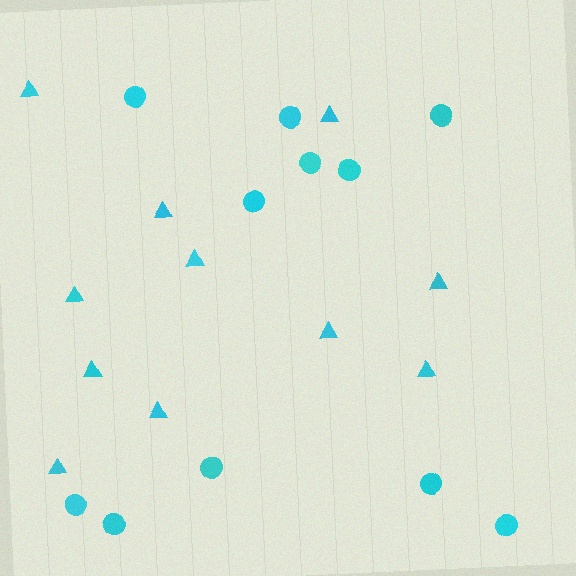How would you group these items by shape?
There are 2 groups: one group of circles (11) and one group of triangles (11).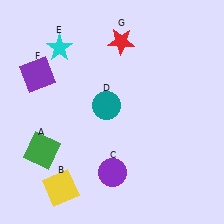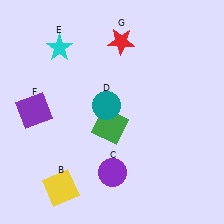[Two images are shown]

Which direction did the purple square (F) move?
The purple square (F) moved down.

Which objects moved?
The objects that moved are: the green square (A), the purple square (F).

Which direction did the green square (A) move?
The green square (A) moved right.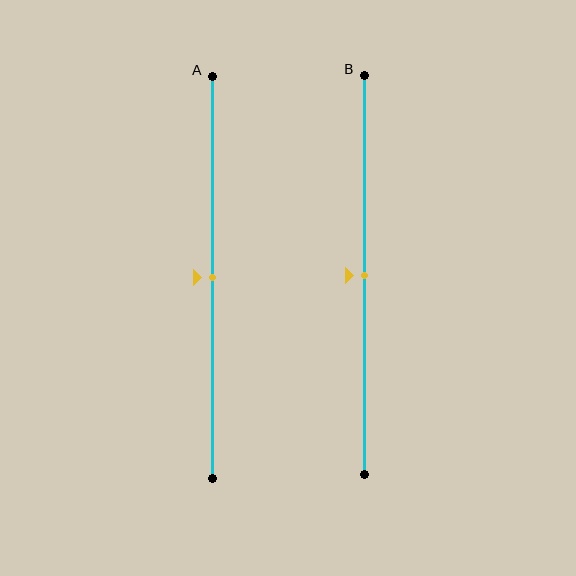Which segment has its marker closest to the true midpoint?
Segment A has its marker closest to the true midpoint.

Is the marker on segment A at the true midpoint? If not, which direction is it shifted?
Yes, the marker on segment A is at the true midpoint.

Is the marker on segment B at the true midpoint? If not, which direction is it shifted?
Yes, the marker on segment B is at the true midpoint.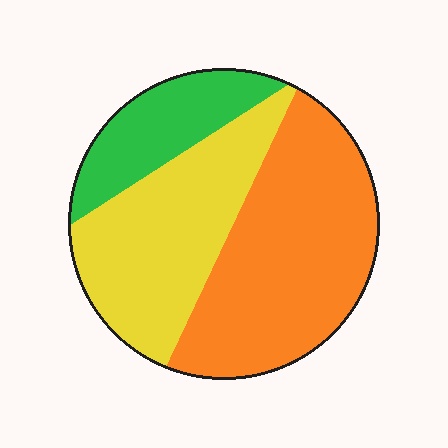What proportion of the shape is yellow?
Yellow covers 35% of the shape.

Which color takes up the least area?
Green, at roughly 20%.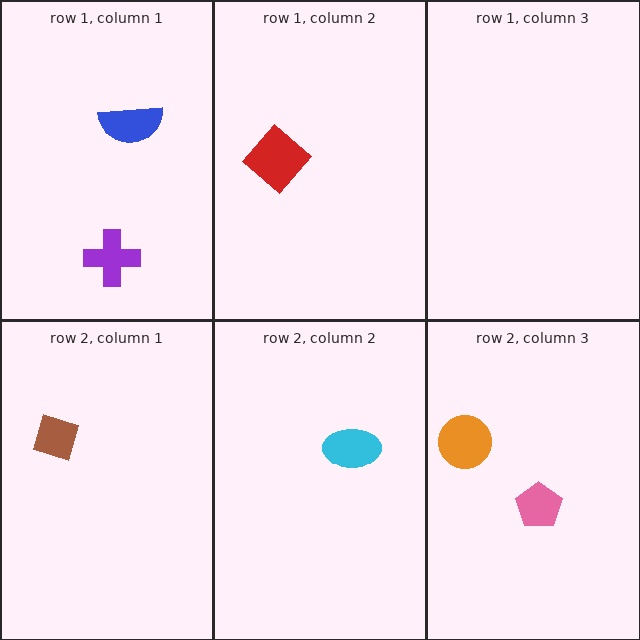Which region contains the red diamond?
The row 1, column 2 region.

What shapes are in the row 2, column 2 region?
The cyan ellipse.